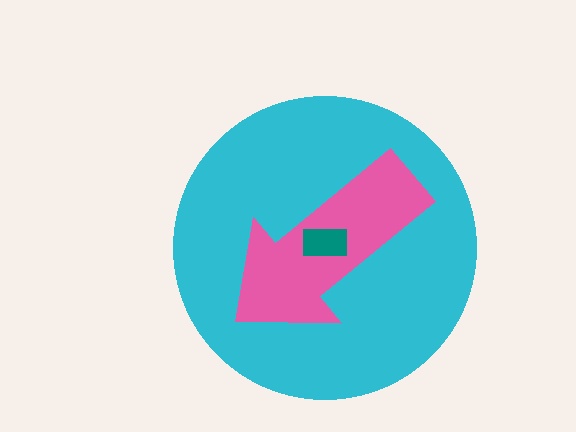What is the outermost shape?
The cyan circle.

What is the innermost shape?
The teal rectangle.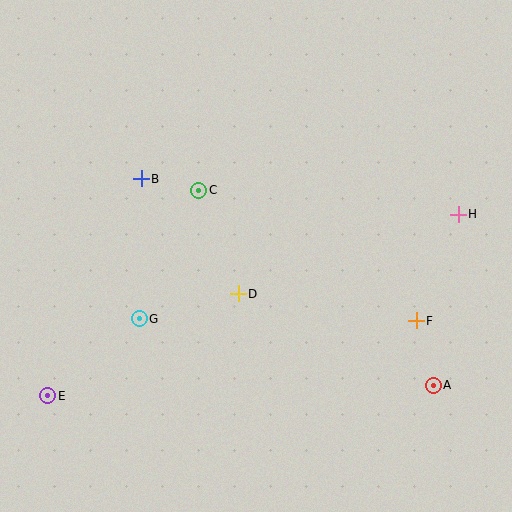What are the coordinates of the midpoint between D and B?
The midpoint between D and B is at (190, 236).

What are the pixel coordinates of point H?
Point H is at (458, 214).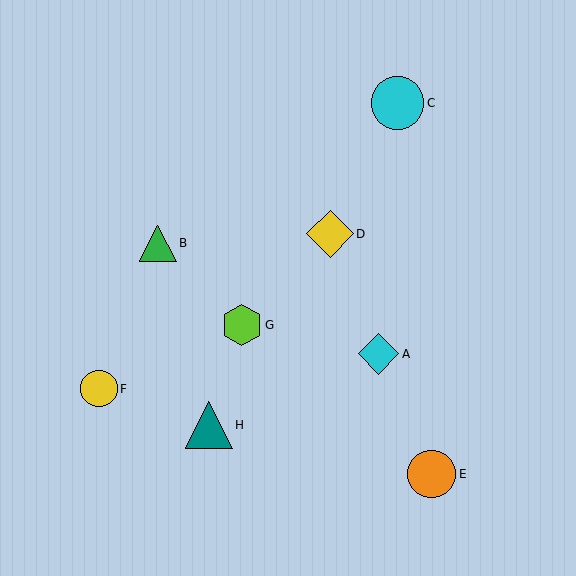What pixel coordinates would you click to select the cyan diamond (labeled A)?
Click at (379, 354) to select the cyan diamond A.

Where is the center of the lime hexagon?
The center of the lime hexagon is at (242, 325).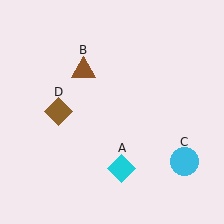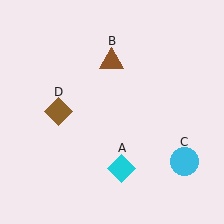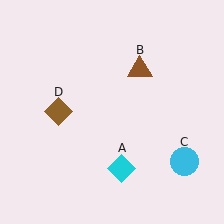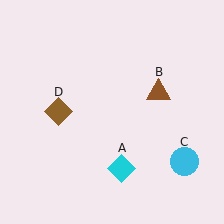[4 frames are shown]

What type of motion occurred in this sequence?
The brown triangle (object B) rotated clockwise around the center of the scene.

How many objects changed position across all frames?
1 object changed position: brown triangle (object B).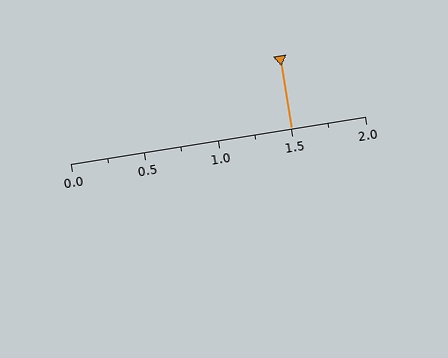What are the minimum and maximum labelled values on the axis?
The axis runs from 0.0 to 2.0.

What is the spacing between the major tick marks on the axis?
The major ticks are spaced 0.5 apart.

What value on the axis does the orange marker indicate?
The marker indicates approximately 1.5.